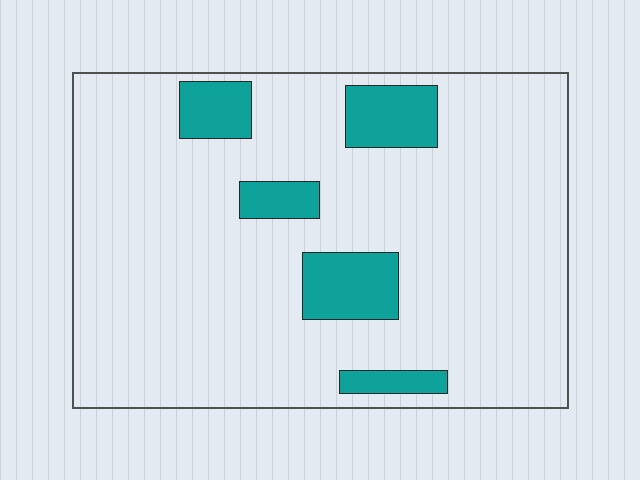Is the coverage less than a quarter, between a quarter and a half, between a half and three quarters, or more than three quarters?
Less than a quarter.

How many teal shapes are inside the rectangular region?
5.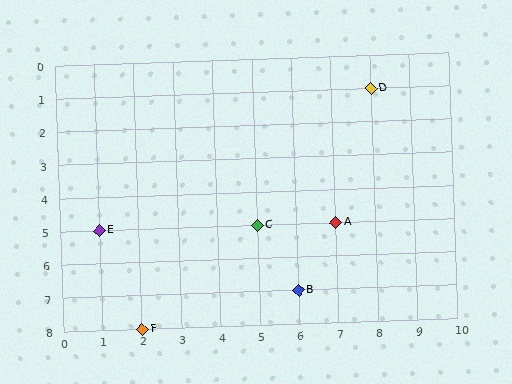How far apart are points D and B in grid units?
Points D and B are 2 columns and 6 rows apart (about 6.3 grid units diagonally).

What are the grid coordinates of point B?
Point B is at grid coordinates (6, 7).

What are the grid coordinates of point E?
Point E is at grid coordinates (1, 5).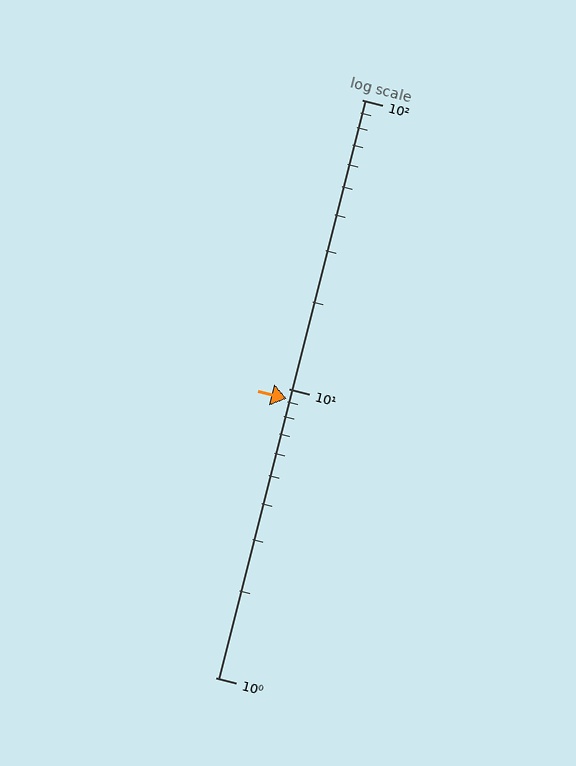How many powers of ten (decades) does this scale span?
The scale spans 2 decades, from 1 to 100.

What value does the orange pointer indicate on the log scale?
The pointer indicates approximately 9.2.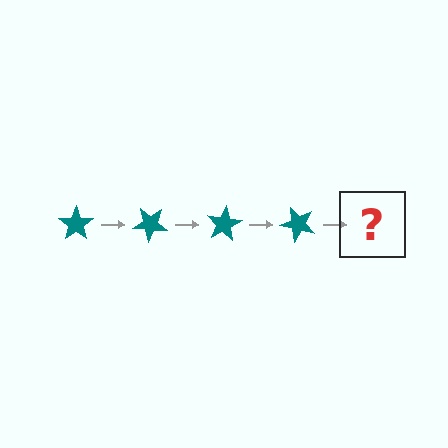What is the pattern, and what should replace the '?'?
The pattern is that the star rotates 40 degrees each step. The '?' should be a teal star rotated 160 degrees.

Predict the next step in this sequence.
The next step is a teal star rotated 160 degrees.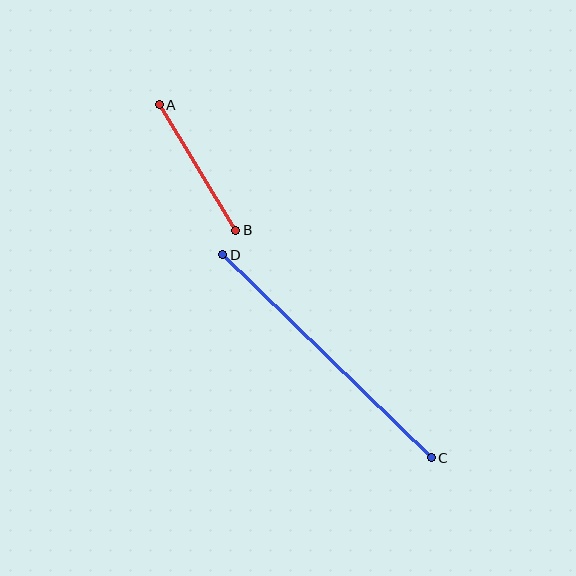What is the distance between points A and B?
The distance is approximately 147 pixels.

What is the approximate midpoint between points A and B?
The midpoint is at approximately (197, 168) pixels.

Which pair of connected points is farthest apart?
Points C and D are farthest apart.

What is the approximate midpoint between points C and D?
The midpoint is at approximately (327, 356) pixels.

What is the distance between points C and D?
The distance is approximately 291 pixels.